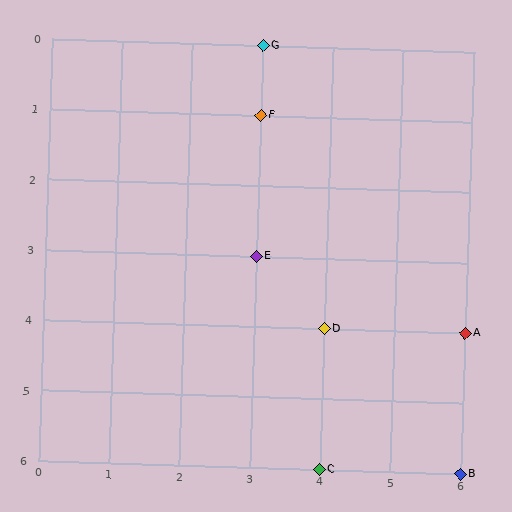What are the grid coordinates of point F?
Point F is at grid coordinates (3, 1).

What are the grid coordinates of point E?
Point E is at grid coordinates (3, 3).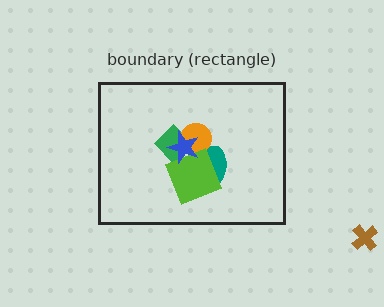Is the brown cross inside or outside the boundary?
Outside.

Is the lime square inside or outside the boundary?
Inside.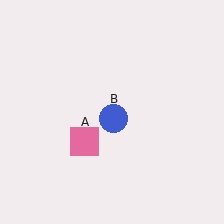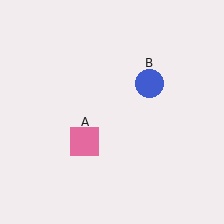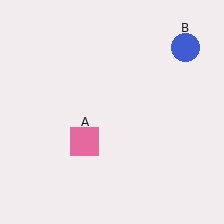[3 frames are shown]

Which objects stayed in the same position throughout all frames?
Pink square (object A) remained stationary.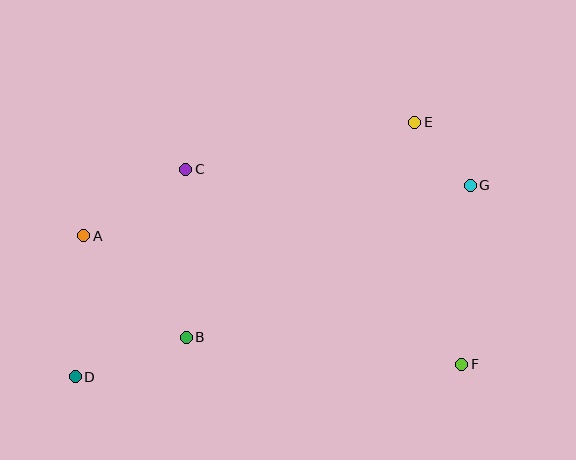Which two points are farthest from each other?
Points D and G are farthest from each other.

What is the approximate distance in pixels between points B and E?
The distance between B and E is approximately 314 pixels.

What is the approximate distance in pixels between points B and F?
The distance between B and F is approximately 277 pixels.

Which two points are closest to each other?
Points E and G are closest to each other.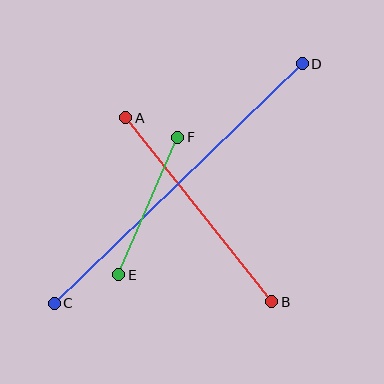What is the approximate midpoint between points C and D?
The midpoint is at approximately (178, 184) pixels.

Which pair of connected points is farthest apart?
Points C and D are farthest apart.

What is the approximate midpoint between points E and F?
The midpoint is at approximately (148, 206) pixels.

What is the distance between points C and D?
The distance is approximately 345 pixels.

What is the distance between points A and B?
The distance is approximately 235 pixels.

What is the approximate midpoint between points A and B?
The midpoint is at approximately (199, 210) pixels.